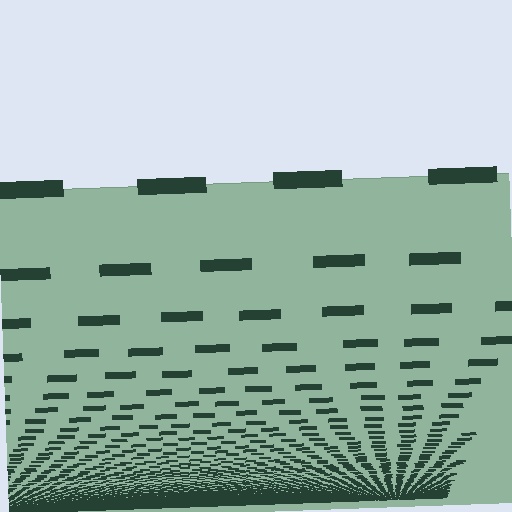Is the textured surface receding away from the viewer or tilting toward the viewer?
The surface appears to tilt toward the viewer. Texture elements get larger and sparser toward the top.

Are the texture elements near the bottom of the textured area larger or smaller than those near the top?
Smaller. The gradient is inverted — elements near the bottom are smaller and denser.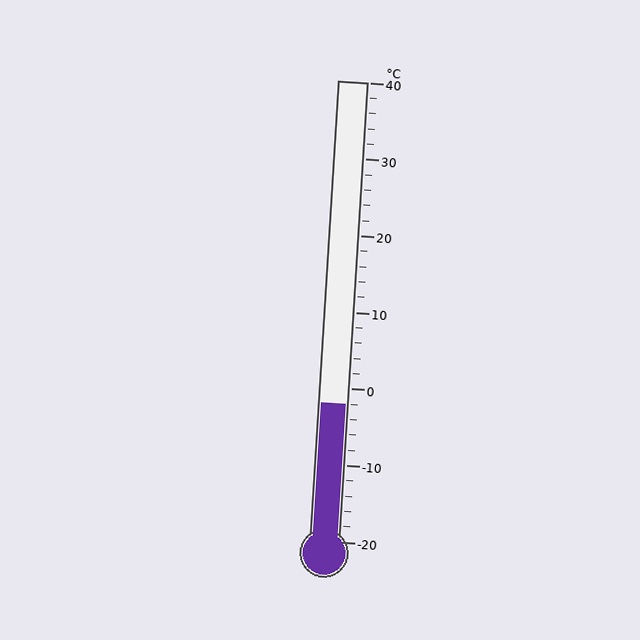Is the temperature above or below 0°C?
The temperature is below 0°C.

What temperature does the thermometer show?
The thermometer shows approximately -2°C.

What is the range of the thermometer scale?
The thermometer scale ranges from -20°C to 40°C.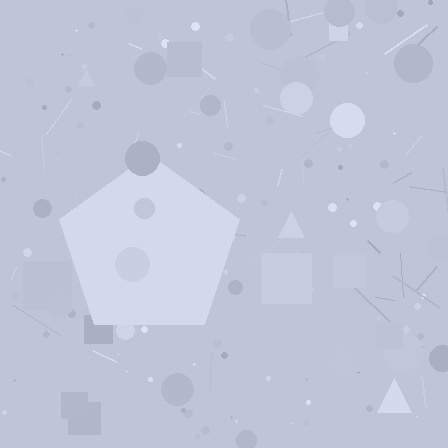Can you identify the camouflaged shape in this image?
The camouflaged shape is a pentagon.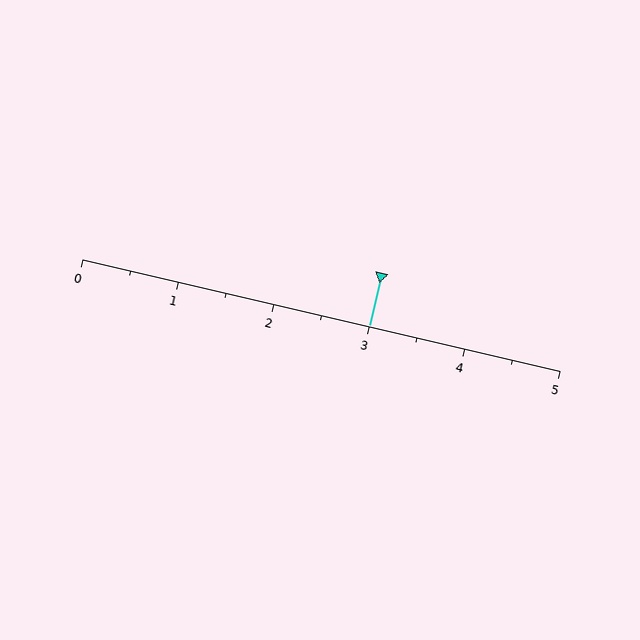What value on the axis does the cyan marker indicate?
The marker indicates approximately 3.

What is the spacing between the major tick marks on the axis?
The major ticks are spaced 1 apart.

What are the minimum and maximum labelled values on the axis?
The axis runs from 0 to 5.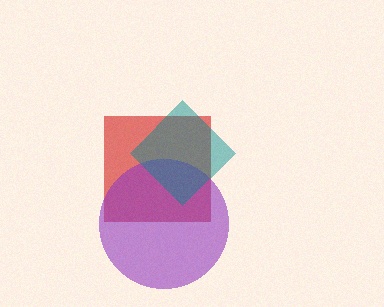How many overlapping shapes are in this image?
There are 3 overlapping shapes in the image.